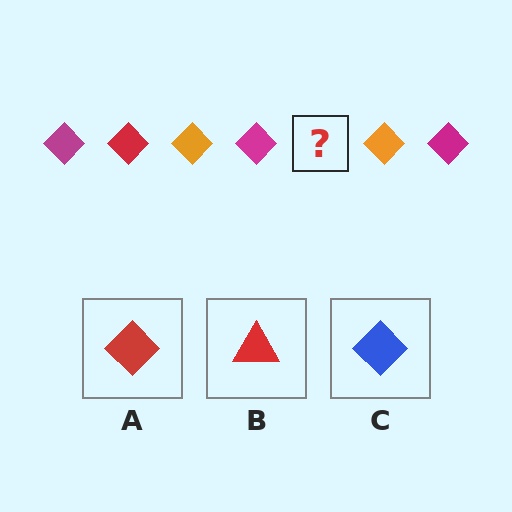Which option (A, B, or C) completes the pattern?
A.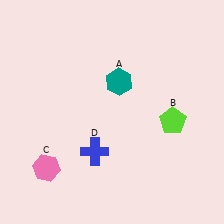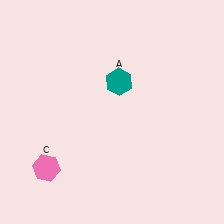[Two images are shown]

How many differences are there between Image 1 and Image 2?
There are 2 differences between the two images.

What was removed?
The blue cross (D), the lime pentagon (B) were removed in Image 2.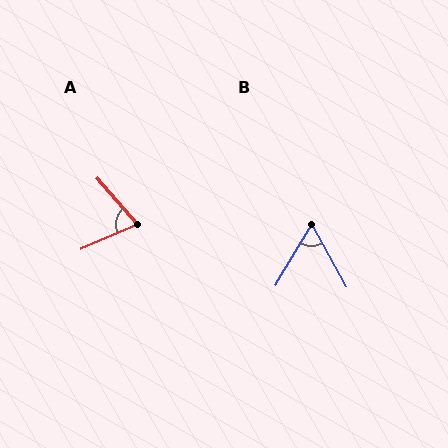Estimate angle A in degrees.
Approximately 73 degrees.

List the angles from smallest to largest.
B (59°), A (73°).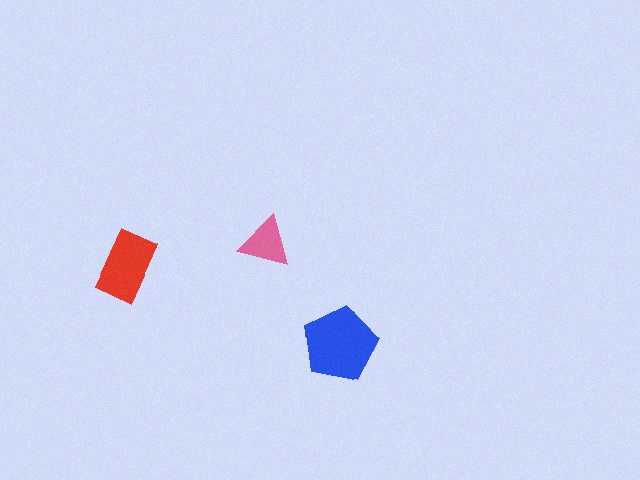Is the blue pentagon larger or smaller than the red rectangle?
Larger.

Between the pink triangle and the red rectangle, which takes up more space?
The red rectangle.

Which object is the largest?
The blue pentagon.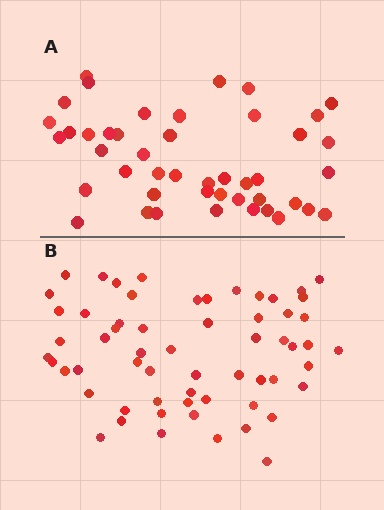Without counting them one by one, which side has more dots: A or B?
Region B (the bottom region) has more dots.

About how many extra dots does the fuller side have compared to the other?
Region B has approximately 15 more dots than region A.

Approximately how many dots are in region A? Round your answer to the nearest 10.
About 40 dots. (The exact count is 45, which rounds to 40.)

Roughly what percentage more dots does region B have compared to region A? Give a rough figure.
About 35% more.